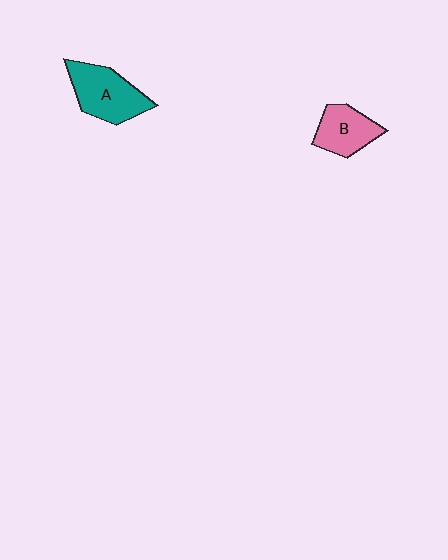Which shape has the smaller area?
Shape B (pink).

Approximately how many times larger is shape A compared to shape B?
Approximately 1.3 times.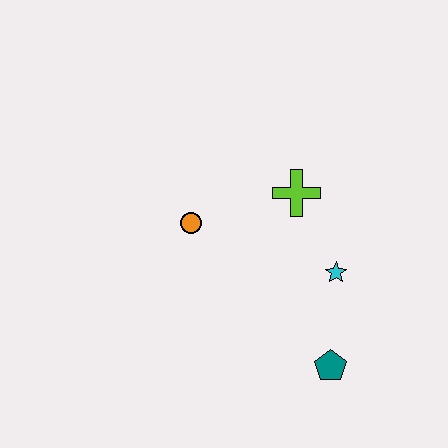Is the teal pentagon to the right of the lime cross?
Yes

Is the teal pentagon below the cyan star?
Yes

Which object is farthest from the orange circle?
The teal pentagon is farthest from the orange circle.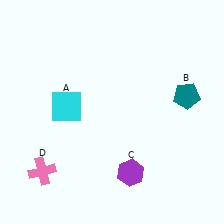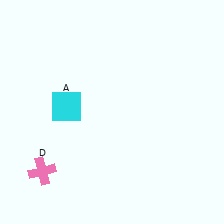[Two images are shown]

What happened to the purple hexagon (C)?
The purple hexagon (C) was removed in Image 2. It was in the bottom-right area of Image 1.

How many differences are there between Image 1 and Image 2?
There are 2 differences between the two images.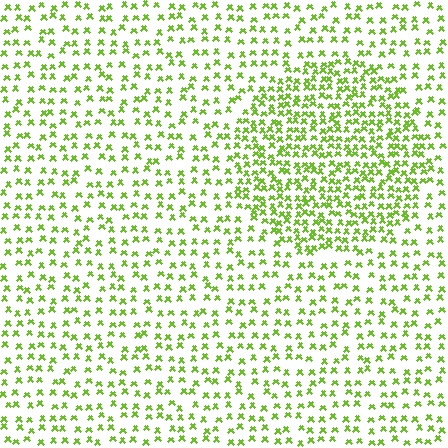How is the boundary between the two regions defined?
The boundary is defined by a change in element density (approximately 2.0x ratio). All elements are the same color, size, and shape.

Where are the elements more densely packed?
The elements are more densely packed inside the circle boundary.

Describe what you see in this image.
The image contains small lime elements arranged at two different densities. A circle-shaped region is visible where the elements are more densely packed than the surrounding area.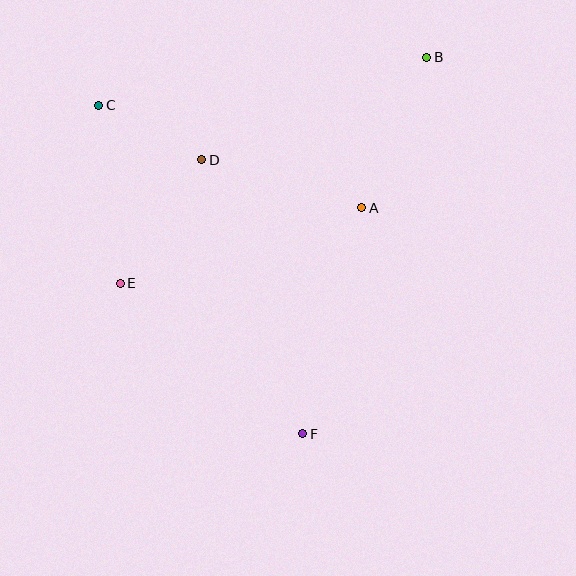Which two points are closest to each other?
Points C and D are closest to each other.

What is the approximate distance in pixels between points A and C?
The distance between A and C is approximately 282 pixels.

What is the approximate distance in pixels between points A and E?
The distance between A and E is approximately 253 pixels.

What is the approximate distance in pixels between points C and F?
The distance between C and F is approximately 386 pixels.